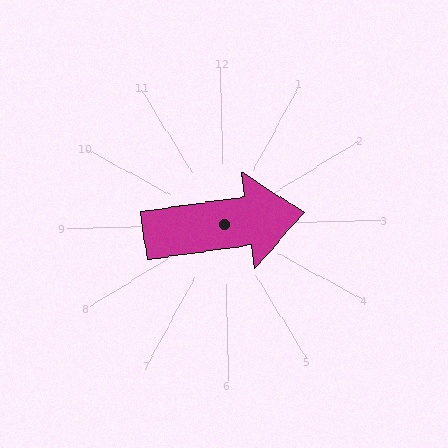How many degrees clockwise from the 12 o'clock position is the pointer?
Approximately 83 degrees.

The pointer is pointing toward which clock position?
Roughly 3 o'clock.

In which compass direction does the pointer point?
East.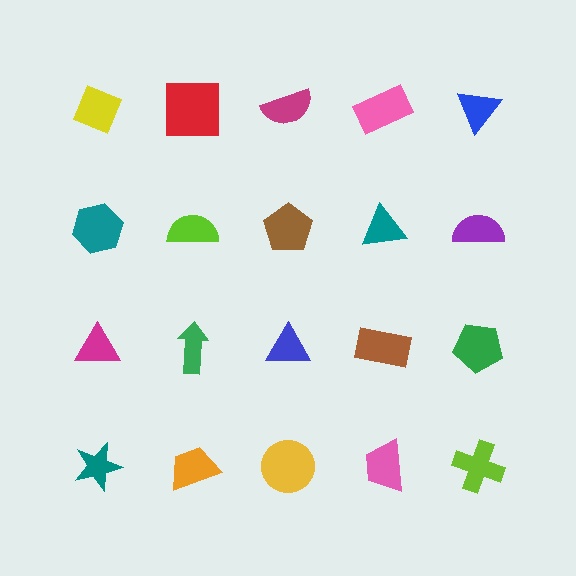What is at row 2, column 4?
A teal triangle.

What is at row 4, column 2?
An orange trapezoid.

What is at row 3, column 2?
A green arrow.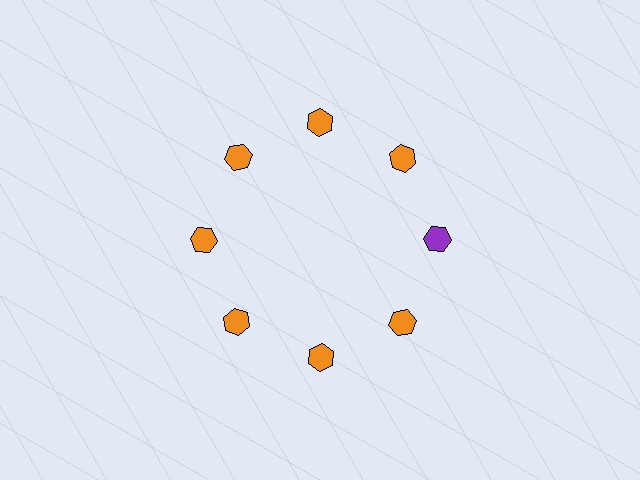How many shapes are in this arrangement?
There are 8 shapes arranged in a ring pattern.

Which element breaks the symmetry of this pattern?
The purple hexagon at roughly the 3 o'clock position breaks the symmetry. All other shapes are orange hexagons.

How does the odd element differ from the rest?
It has a different color: purple instead of orange.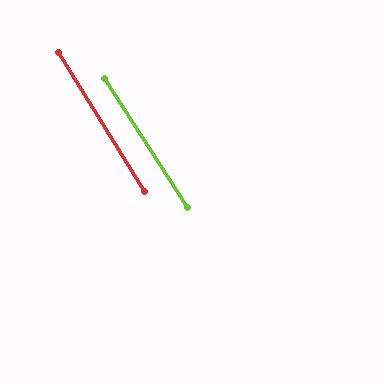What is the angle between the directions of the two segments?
Approximately 2 degrees.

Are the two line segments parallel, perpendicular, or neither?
Parallel — their directions differ by only 1.5°.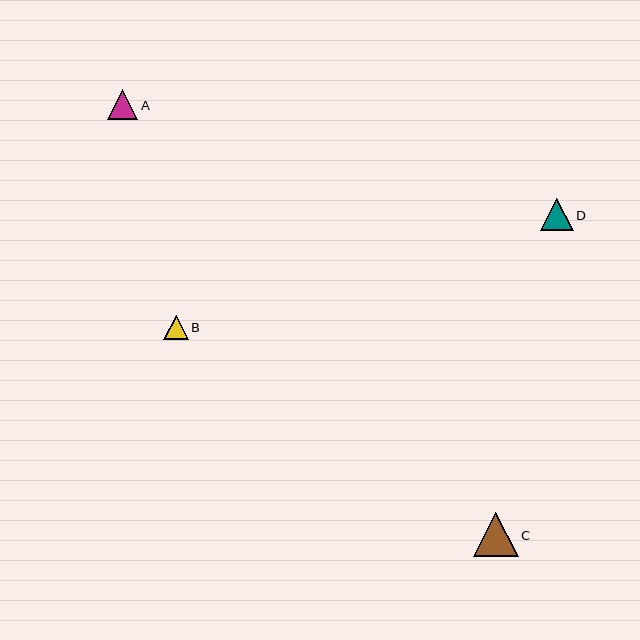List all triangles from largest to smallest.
From largest to smallest: C, D, A, B.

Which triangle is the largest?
Triangle C is the largest with a size of approximately 45 pixels.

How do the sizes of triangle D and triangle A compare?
Triangle D and triangle A are approximately the same size.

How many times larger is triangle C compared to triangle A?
Triangle C is approximately 1.5 times the size of triangle A.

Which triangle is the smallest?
Triangle B is the smallest with a size of approximately 24 pixels.